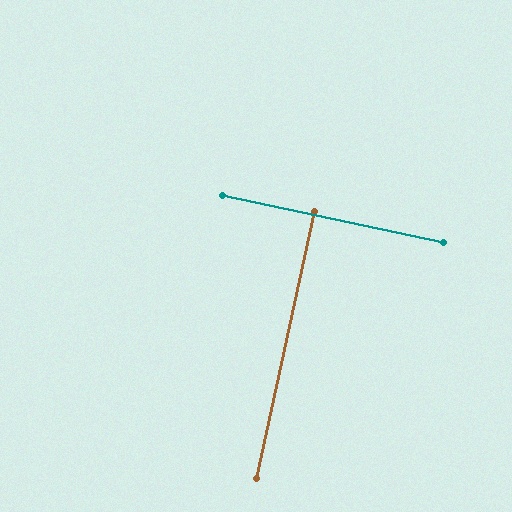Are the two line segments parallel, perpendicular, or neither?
Perpendicular — they meet at approximately 90°.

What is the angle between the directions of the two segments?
Approximately 90 degrees.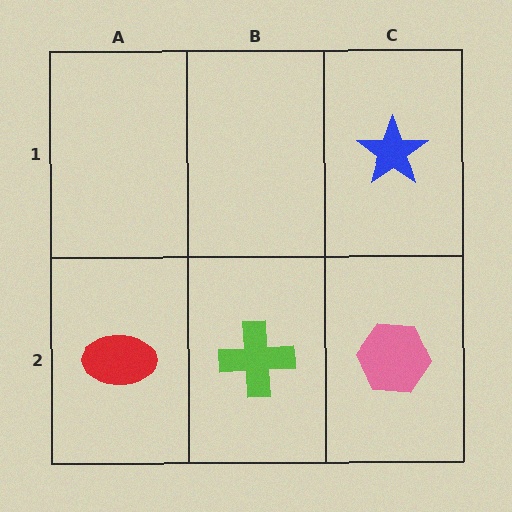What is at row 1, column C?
A blue star.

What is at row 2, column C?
A pink hexagon.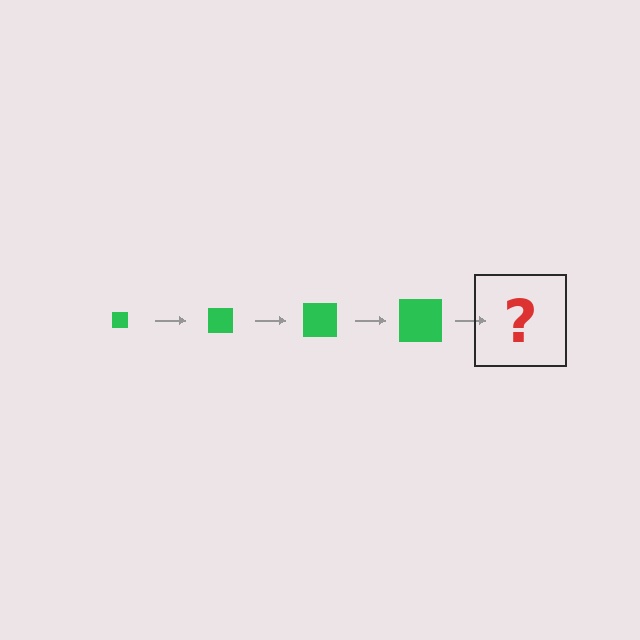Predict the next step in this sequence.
The next step is a green square, larger than the previous one.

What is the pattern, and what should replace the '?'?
The pattern is that the square gets progressively larger each step. The '?' should be a green square, larger than the previous one.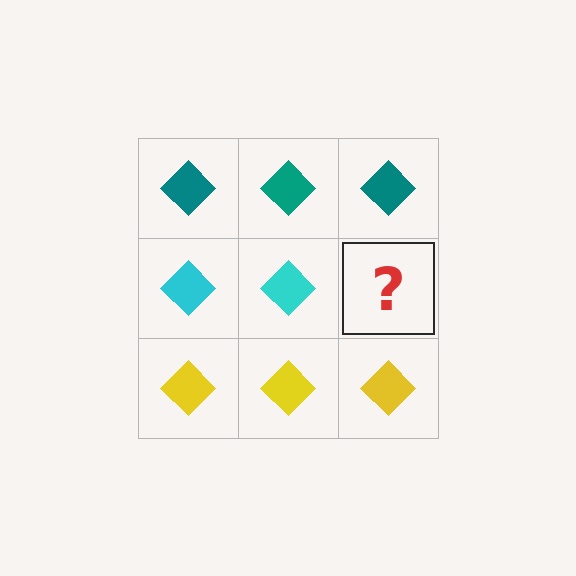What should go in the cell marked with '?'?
The missing cell should contain a cyan diamond.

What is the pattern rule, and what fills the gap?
The rule is that each row has a consistent color. The gap should be filled with a cyan diamond.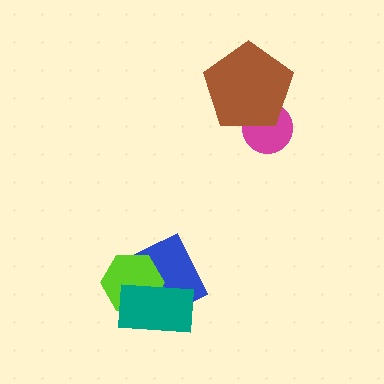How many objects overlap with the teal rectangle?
2 objects overlap with the teal rectangle.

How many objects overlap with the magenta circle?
1 object overlaps with the magenta circle.